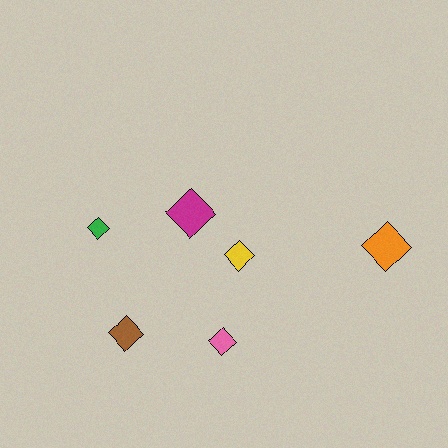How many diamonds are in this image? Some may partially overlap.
There are 6 diamonds.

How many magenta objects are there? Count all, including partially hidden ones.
There is 1 magenta object.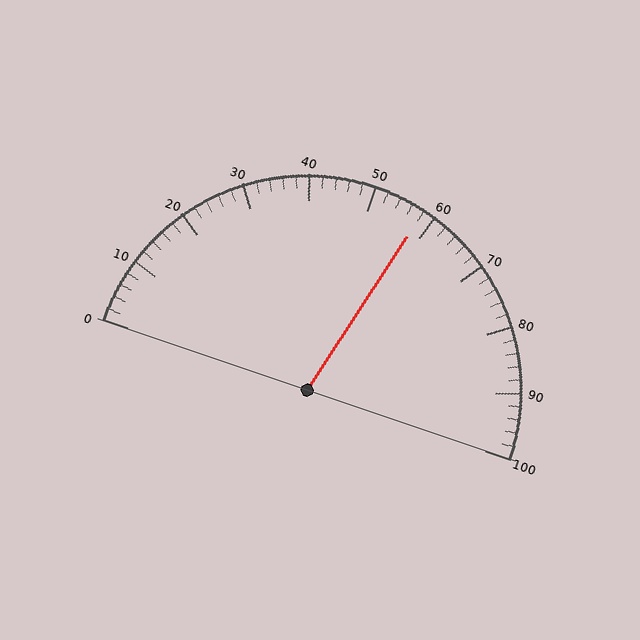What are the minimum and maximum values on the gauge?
The gauge ranges from 0 to 100.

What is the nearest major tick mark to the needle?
The nearest major tick mark is 60.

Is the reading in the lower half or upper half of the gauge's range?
The reading is in the upper half of the range (0 to 100).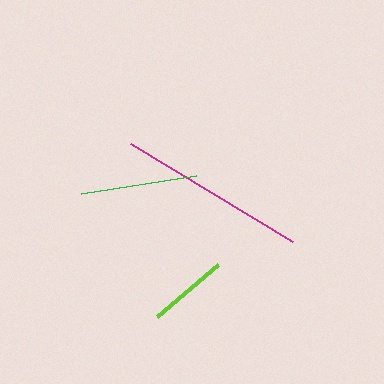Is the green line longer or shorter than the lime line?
The green line is longer than the lime line.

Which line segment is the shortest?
The lime line is the shortest at approximately 80 pixels.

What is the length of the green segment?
The green segment is approximately 117 pixels long.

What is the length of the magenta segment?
The magenta segment is approximately 190 pixels long.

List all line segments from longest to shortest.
From longest to shortest: magenta, green, lime.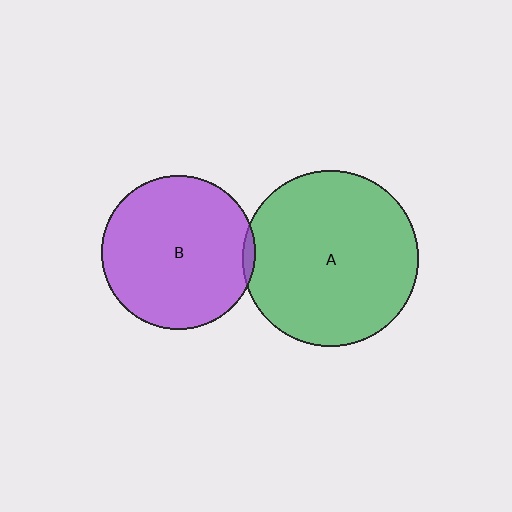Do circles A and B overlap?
Yes.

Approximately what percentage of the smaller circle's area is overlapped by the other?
Approximately 5%.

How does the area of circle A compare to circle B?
Approximately 1.3 times.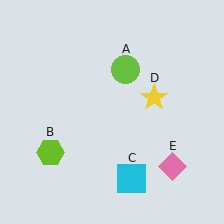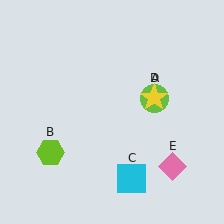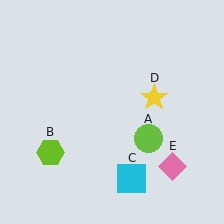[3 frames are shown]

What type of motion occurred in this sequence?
The lime circle (object A) rotated clockwise around the center of the scene.